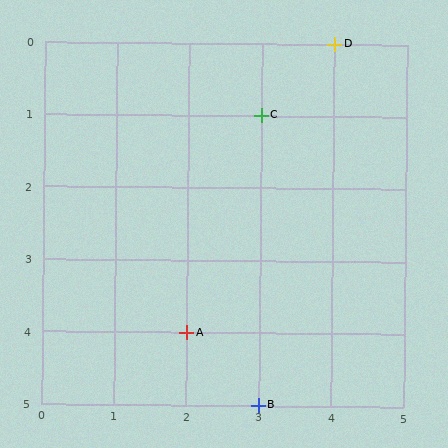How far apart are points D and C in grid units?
Points D and C are 1 column and 1 row apart (about 1.4 grid units diagonally).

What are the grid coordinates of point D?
Point D is at grid coordinates (4, 0).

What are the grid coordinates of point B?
Point B is at grid coordinates (3, 5).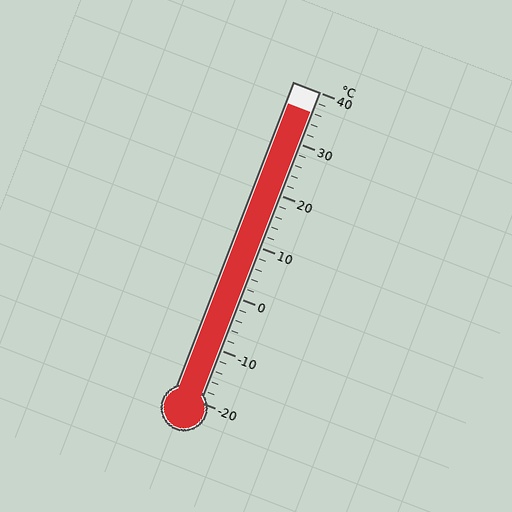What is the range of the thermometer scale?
The thermometer scale ranges from -20°C to 40°C.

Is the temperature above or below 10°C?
The temperature is above 10°C.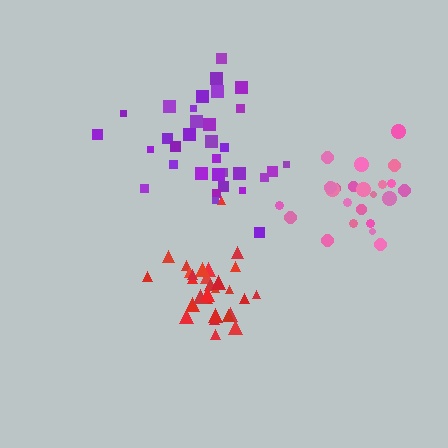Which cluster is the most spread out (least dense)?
Purple.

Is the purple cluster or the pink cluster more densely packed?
Pink.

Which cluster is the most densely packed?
Red.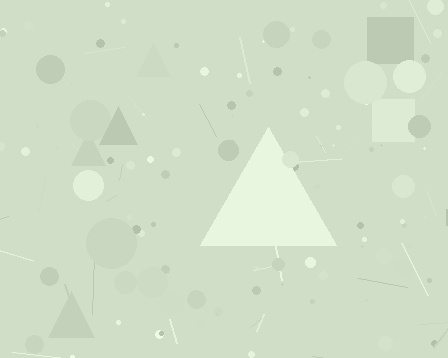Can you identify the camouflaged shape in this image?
The camouflaged shape is a triangle.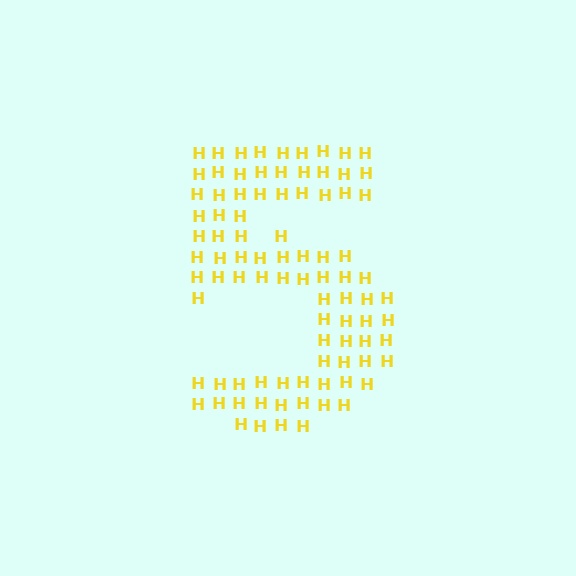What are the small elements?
The small elements are letter H's.